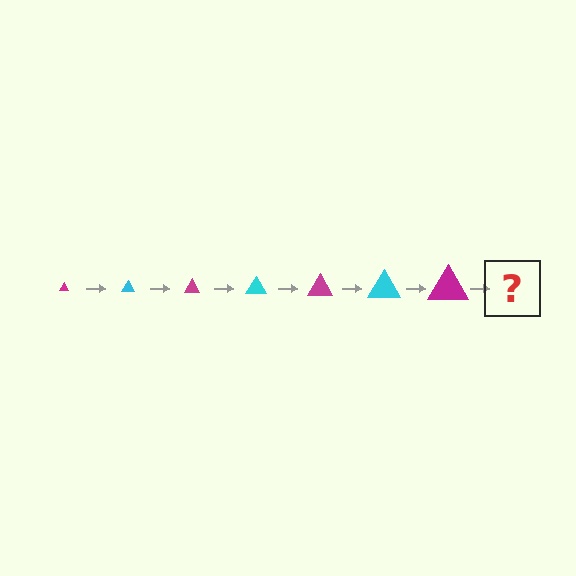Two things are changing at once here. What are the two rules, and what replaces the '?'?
The two rules are that the triangle grows larger each step and the color cycles through magenta and cyan. The '?' should be a cyan triangle, larger than the previous one.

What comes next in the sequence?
The next element should be a cyan triangle, larger than the previous one.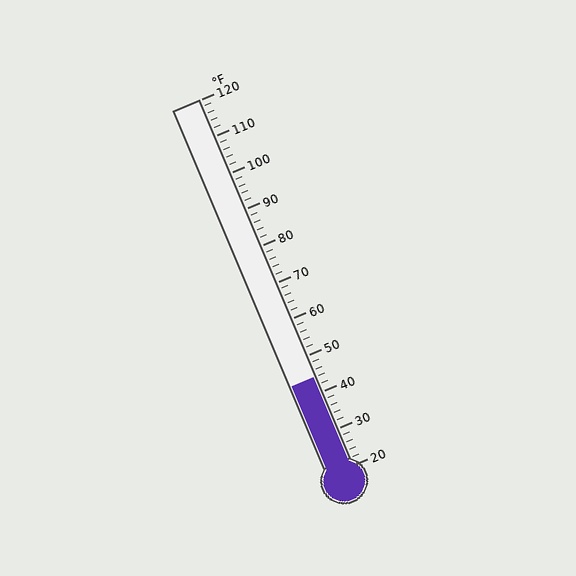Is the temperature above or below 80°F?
The temperature is below 80°F.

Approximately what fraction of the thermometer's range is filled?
The thermometer is filled to approximately 25% of its range.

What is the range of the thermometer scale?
The thermometer scale ranges from 20°F to 120°F.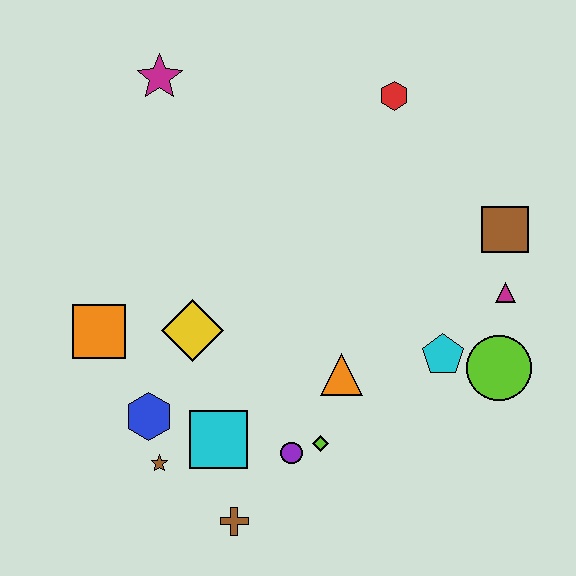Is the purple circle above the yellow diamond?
No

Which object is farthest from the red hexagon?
The brown cross is farthest from the red hexagon.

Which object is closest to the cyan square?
The brown star is closest to the cyan square.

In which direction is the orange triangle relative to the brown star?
The orange triangle is to the right of the brown star.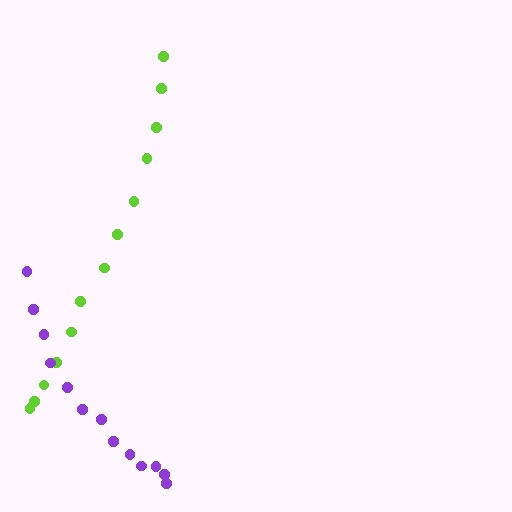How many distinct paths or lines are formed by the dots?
There are 2 distinct paths.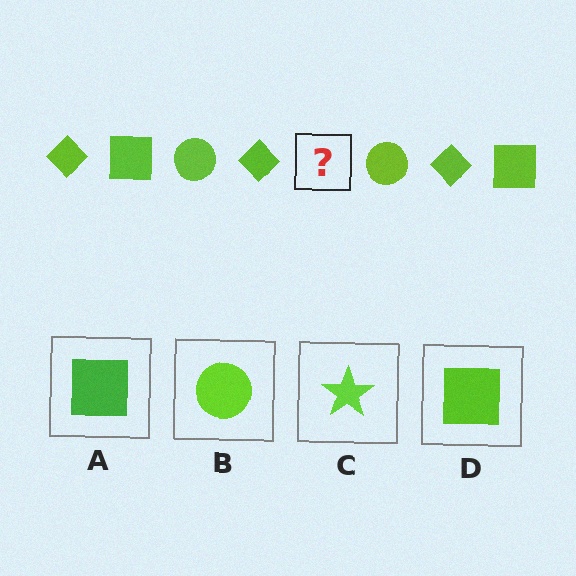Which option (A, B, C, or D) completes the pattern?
D.